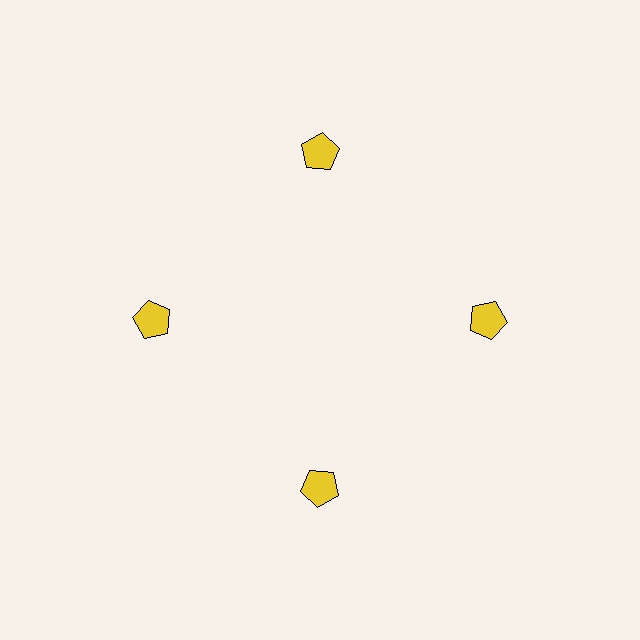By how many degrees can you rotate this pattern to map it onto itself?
The pattern maps onto itself every 90 degrees of rotation.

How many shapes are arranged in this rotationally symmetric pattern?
There are 4 shapes, arranged in 4 groups of 1.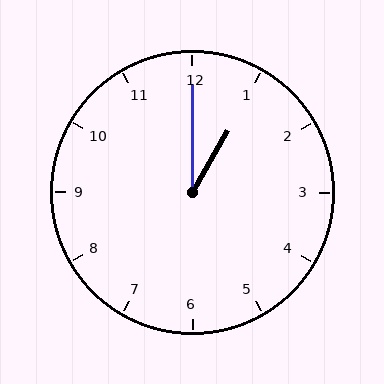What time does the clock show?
1:00.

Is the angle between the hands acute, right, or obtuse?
It is acute.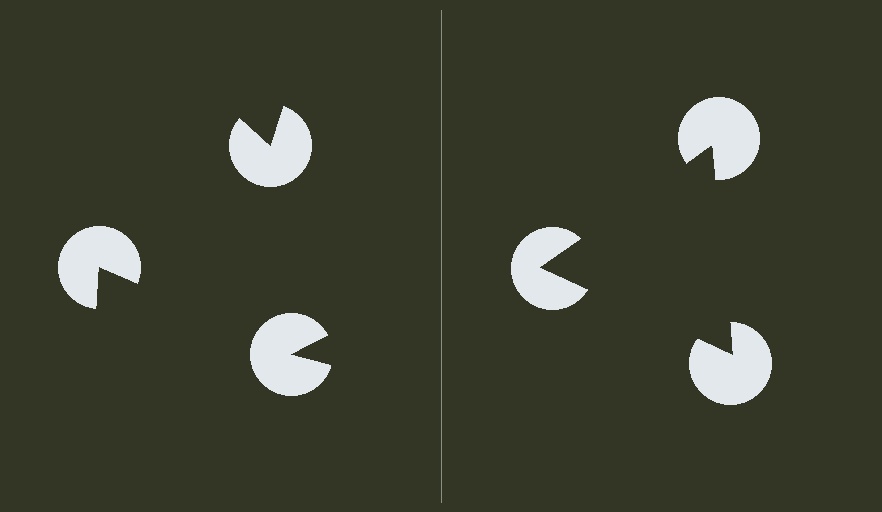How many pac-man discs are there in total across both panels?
6 — 3 on each side.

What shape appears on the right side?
An illusory triangle.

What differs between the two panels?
The pac-man discs are positioned identically on both sides; only the wedge orientations differ. On the right they align to a triangle; on the left they are misaligned.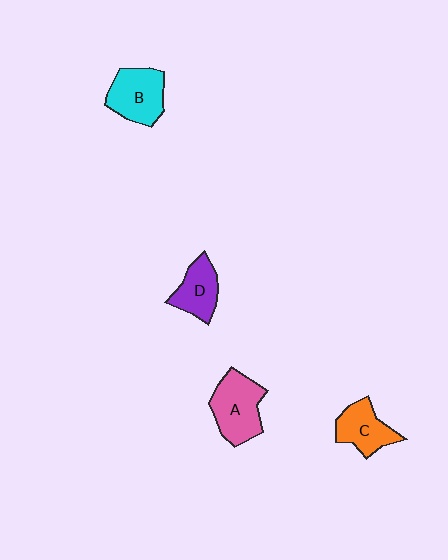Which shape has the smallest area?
Shape D (purple).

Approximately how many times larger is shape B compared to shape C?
Approximately 1.2 times.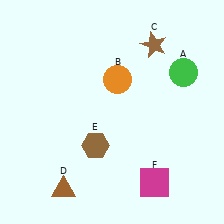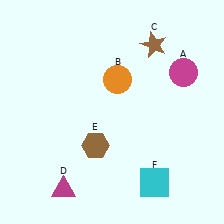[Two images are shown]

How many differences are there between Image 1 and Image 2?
There are 3 differences between the two images.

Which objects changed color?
A changed from green to magenta. D changed from brown to magenta. F changed from magenta to cyan.